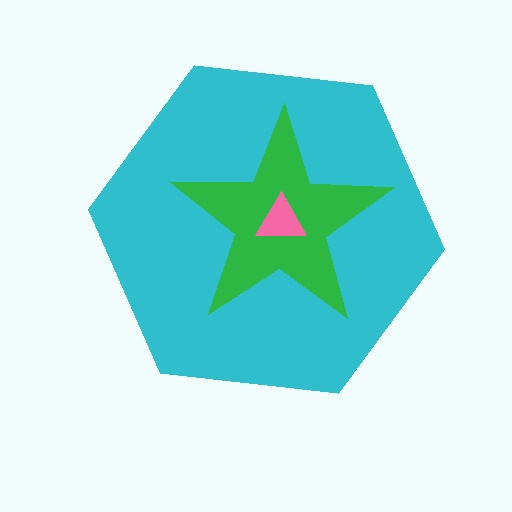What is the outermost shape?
The cyan hexagon.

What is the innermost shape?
The pink triangle.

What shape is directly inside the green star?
The pink triangle.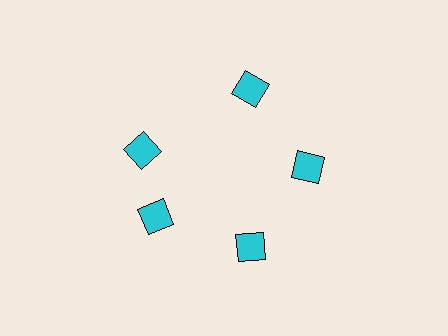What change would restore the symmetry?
The symmetry would be restored by rotating it back into even spacing with its neighbors so that all 5 squares sit at equal angles and equal distance from the center.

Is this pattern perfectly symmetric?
No. The 5 cyan squares are arranged in a ring, but one element near the 10 o'clock position is rotated out of alignment along the ring, breaking the 5-fold rotational symmetry.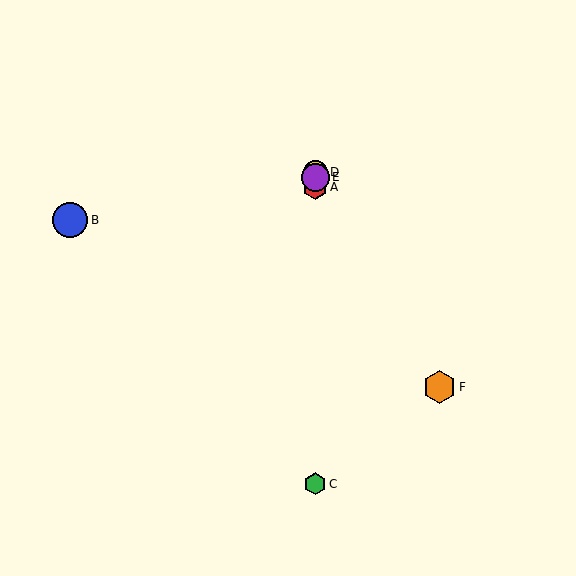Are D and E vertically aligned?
Yes, both are at x≈315.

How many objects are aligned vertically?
4 objects (A, C, D, E) are aligned vertically.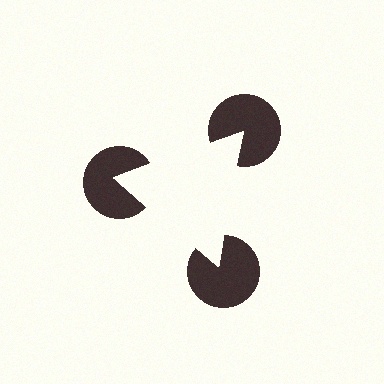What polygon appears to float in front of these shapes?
An illusory triangle — its edges are inferred from the aligned wedge cuts in the pac-man discs, not physically drawn.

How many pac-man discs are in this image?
There are 3 — one at each vertex of the illusory triangle.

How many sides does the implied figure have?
3 sides.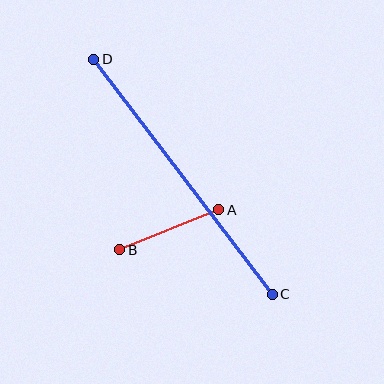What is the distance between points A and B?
The distance is approximately 107 pixels.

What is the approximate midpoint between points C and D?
The midpoint is at approximately (183, 177) pixels.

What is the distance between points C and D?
The distance is approximately 295 pixels.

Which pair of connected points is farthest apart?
Points C and D are farthest apart.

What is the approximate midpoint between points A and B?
The midpoint is at approximately (169, 230) pixels.